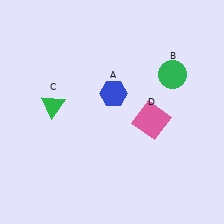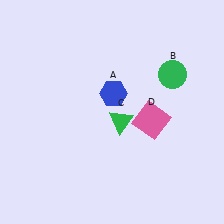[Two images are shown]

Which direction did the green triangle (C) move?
The green triangle (C) moved right.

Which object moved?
The green triangle (C) moved right.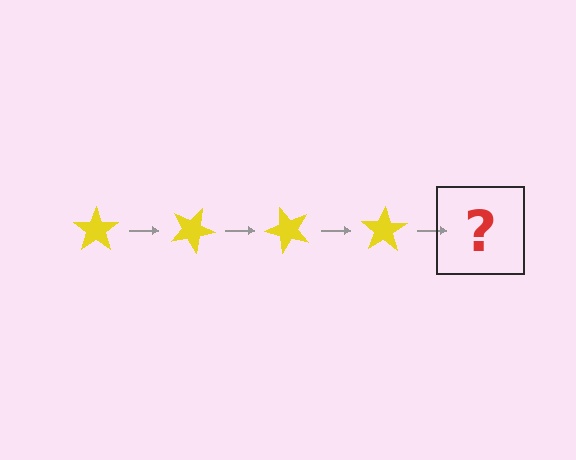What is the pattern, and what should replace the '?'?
The pattern is that the star rotates 25 degrees each step. The '?' should be a yellow star rotated 100 degrees.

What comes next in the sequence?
The next element should be a yellow star rotated 100 degrees.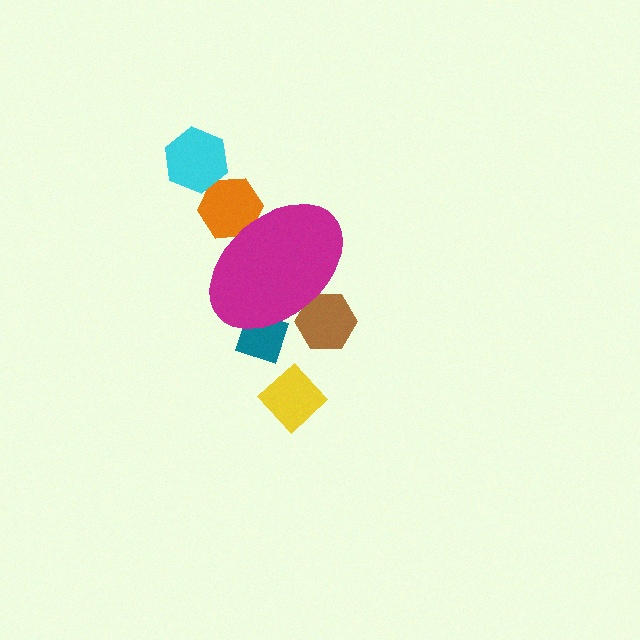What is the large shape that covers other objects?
A magenta ellipse.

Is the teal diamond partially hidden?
Yes, the teal diamond is partially hidden behind the magenta ellipse.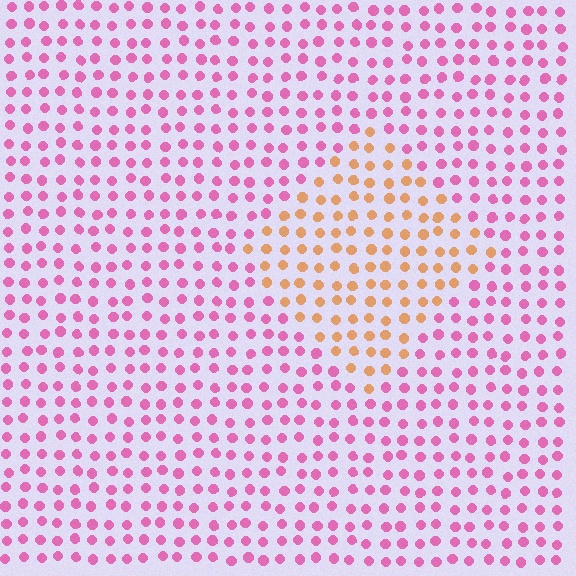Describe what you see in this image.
The image is filled with small pink elements in a uniform arrangement. A diamond-shaped region is visible where the elements are tinted to a slightly different hue, forming a subtle color boundary.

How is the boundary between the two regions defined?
The boundary is defined purely by a slight shift in hue (about 63 degrees). Spacing, size, and orientation are identical on both sides.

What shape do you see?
I see a diamond.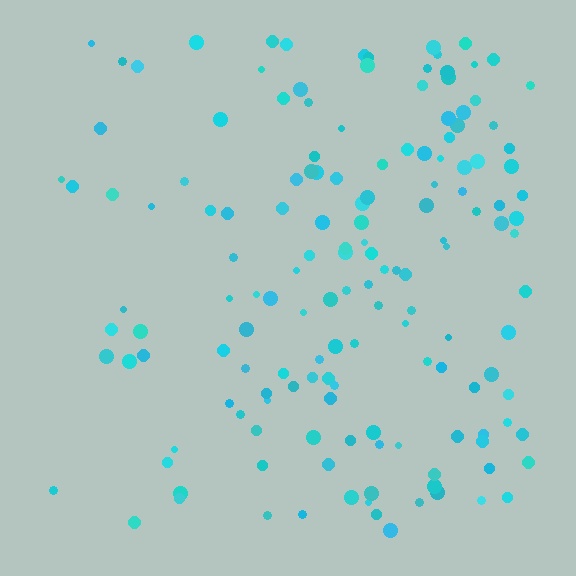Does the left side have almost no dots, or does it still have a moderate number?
Still a moderate number, just noticeably fewer than the right.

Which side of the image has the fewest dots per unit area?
The left.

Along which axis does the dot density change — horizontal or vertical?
Horizontal.